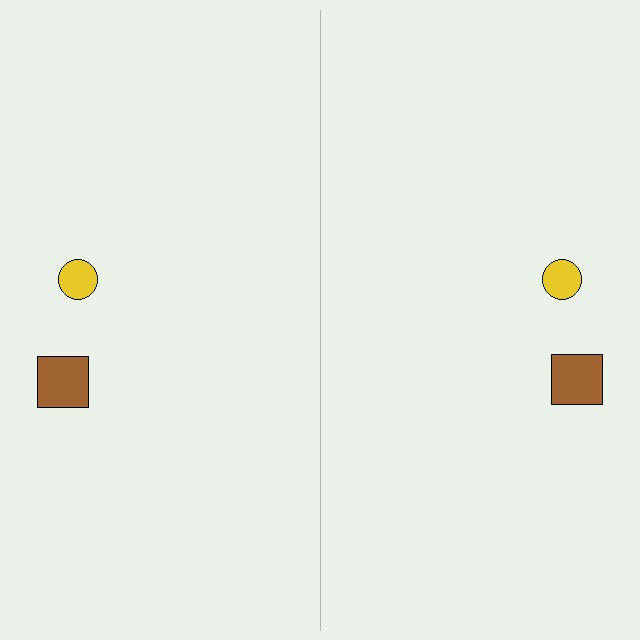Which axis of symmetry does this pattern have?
The pattern has a vertical axis of symmetry running through the center of the image.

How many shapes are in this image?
There are 4 shapes in this image.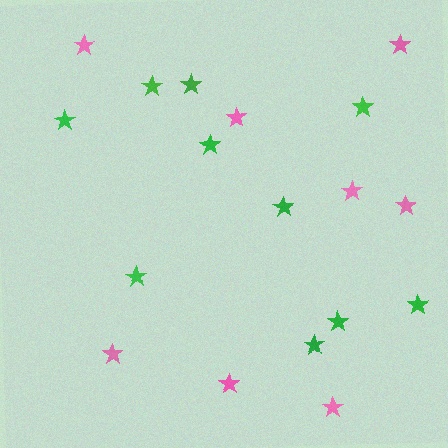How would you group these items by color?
There are 2 groups: one group of pink stars (8) and one group of green stars (10).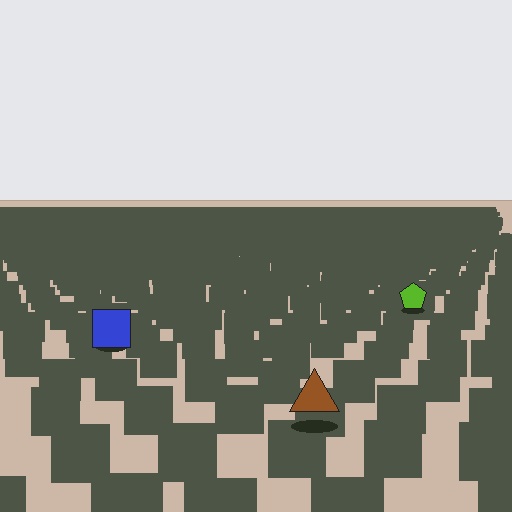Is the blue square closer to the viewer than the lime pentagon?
Yes. The blue square is closer — you can tell from the texture gradient: the ground texture is coarser near it.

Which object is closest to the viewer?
The brown triangle is closest. The texture marks near it are larger and more spread out.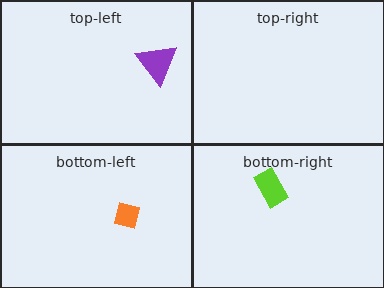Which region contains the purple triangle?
The top-left region.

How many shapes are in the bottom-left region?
1.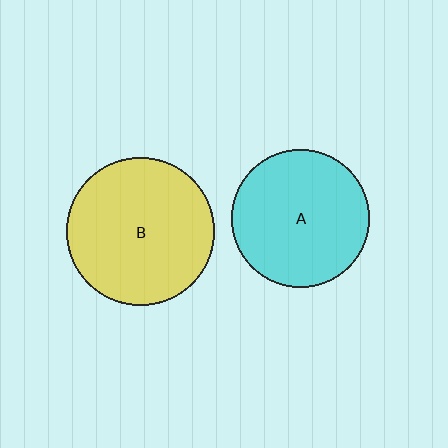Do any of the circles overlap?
No, none of the circles overlap.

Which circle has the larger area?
Circle B (yellow).